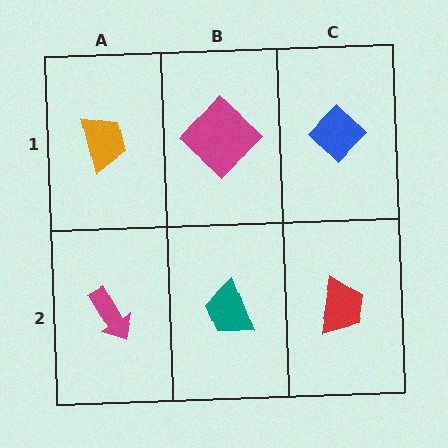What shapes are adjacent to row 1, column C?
A red trapezoid (row 2, column C), a magenta diamond (row 1, column B).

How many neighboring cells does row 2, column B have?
3.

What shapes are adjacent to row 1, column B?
A teal trapezoid (row 2, column B), an orange trapezoid (row 1, column A), a blue diamond (row 1, column C).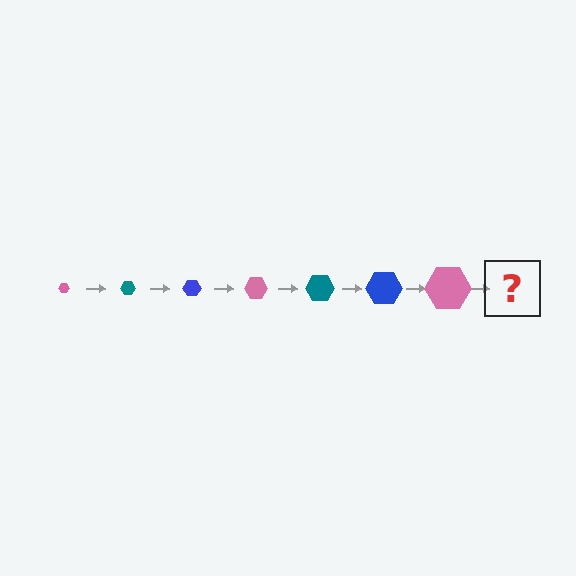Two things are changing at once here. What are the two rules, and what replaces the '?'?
The two rules are that the hexagon grows larger each step and the color cycles through pink, teal, and blue. The '?' should be a teal hexagon, larger than the previous one.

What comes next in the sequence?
The next element should be a teal hexagon, larger than the previous one.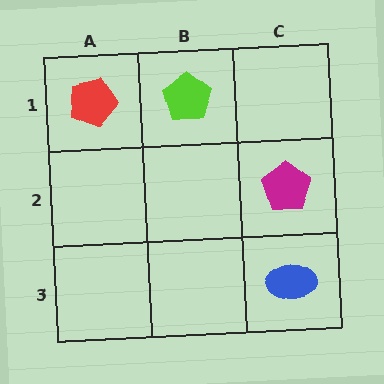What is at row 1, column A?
A red pentagon.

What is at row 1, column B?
A lime pentagon.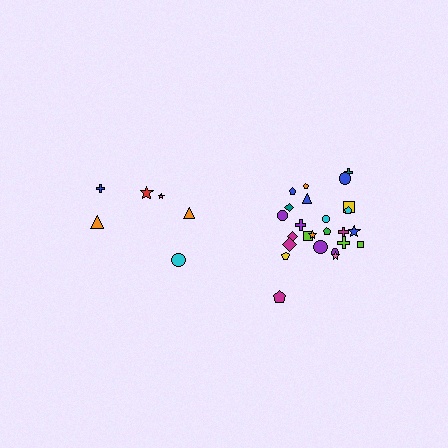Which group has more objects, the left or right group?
The right group.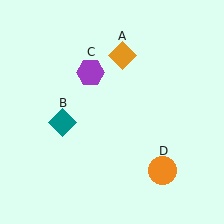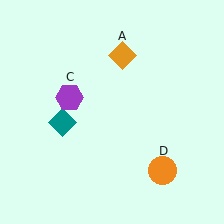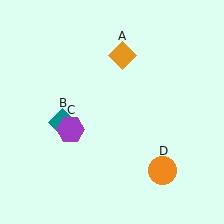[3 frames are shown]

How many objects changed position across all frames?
1 object changed position: purple hexagon (object C).